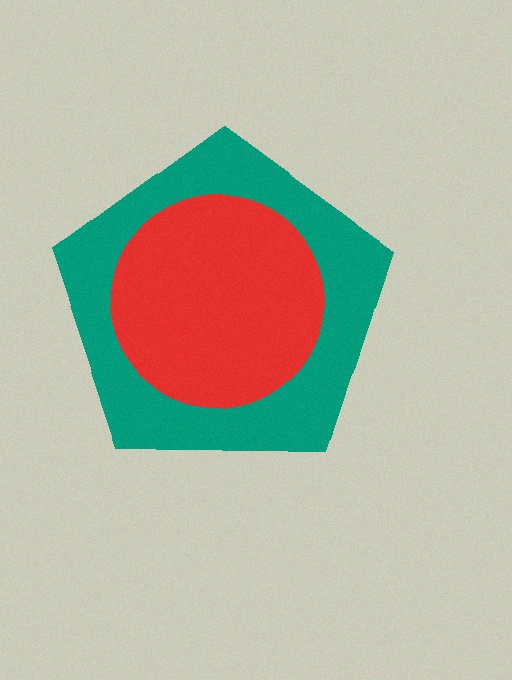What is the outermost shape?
The teal pentagon.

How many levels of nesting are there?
2.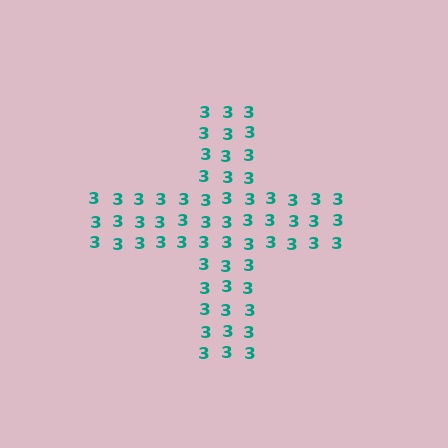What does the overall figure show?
The overall figure shows a cross.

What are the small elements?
The small elements are digit 3's.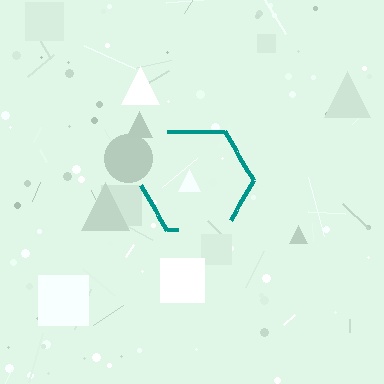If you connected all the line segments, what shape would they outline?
They would outline a hexagon.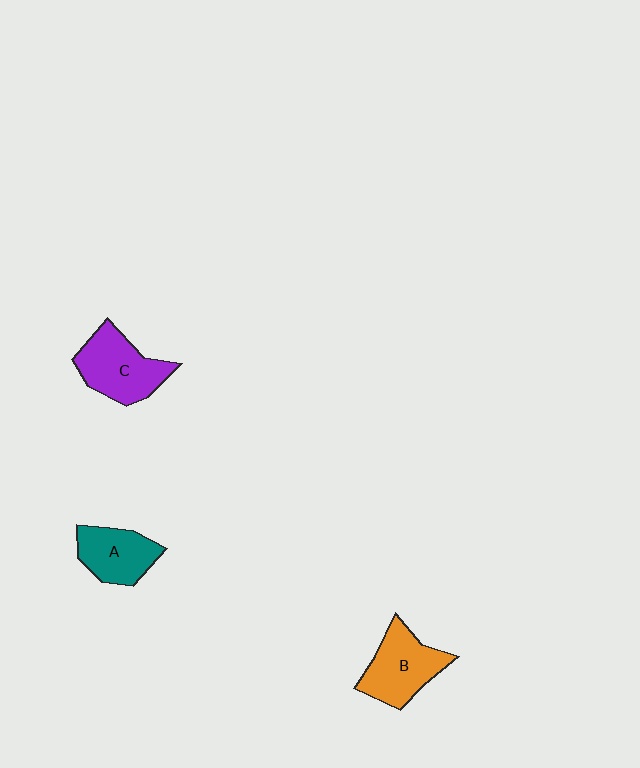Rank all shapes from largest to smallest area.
From largest to smallest: C (purple), B (orange), A (teal).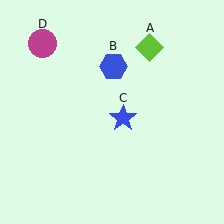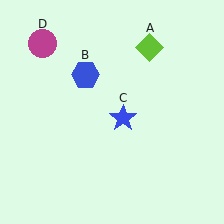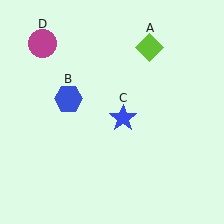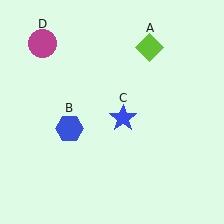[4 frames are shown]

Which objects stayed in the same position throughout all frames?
Lime diamond (object A) and blue star (object C) and magenta circle (object D) remained stationary.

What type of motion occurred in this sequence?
The blue hexagon (object B) rotated counterclockwise around the center of the scene.